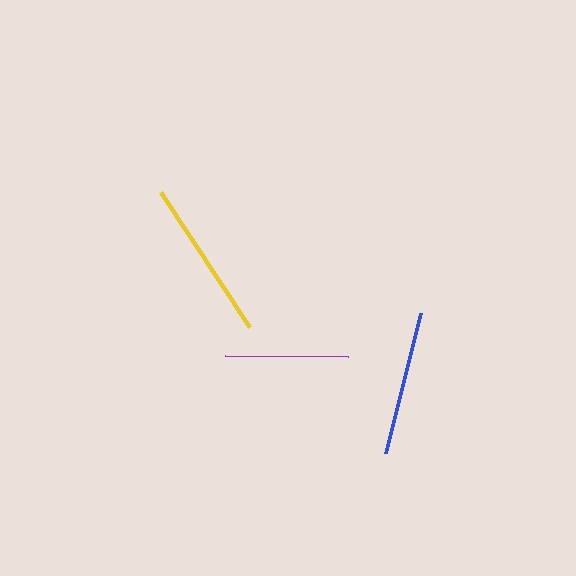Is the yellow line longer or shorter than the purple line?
The yellow line is longer than the purple line.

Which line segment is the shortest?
The purple line is the shortest at approximately 123 pixels.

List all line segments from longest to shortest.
From longest to shortest: yellow, blue, purple.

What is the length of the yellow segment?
The yellow segment is approximately 162 pixels long.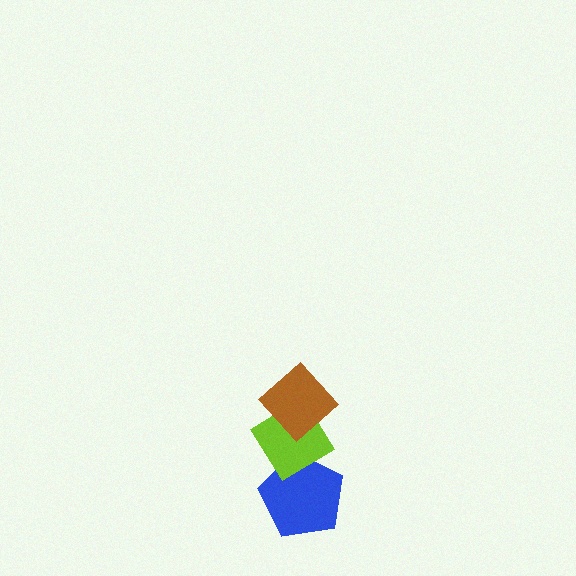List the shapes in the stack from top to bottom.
From top to bottom: the brown diamond, the lime diamond, the blue pentagon.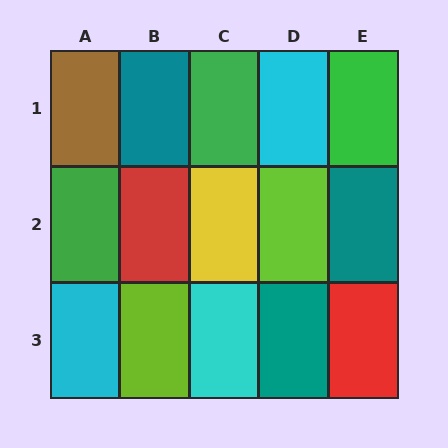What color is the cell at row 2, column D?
Lime.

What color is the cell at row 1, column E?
Green.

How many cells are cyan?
3 cells are cyan.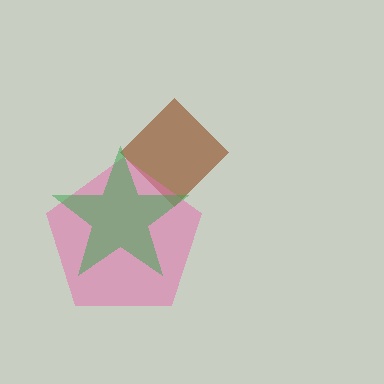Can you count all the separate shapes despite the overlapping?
Yes, there are 3 separate shapes.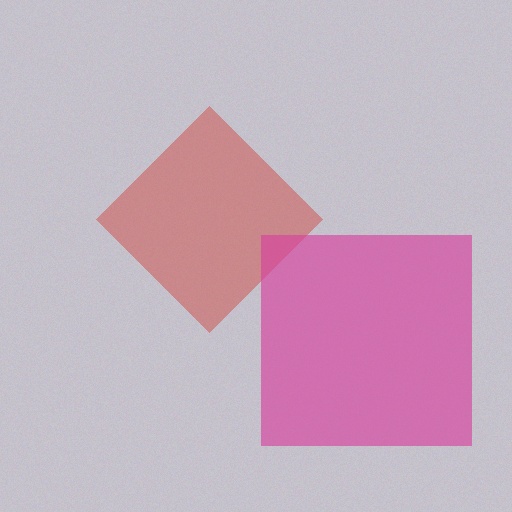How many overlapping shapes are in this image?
There are 2 overlapping shapes in the image.